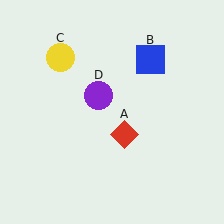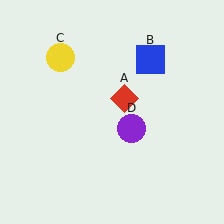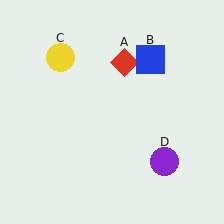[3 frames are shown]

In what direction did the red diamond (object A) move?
The red diamond (object A) moved up.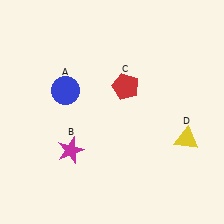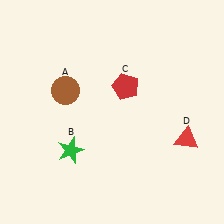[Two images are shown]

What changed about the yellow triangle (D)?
In Image 1, D is yellow. In Image 2, it changed to red.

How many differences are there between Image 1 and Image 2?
There are 3 differences between the two images.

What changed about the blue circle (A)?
In Image 1, A is blue. In Image 2, it changed to brown.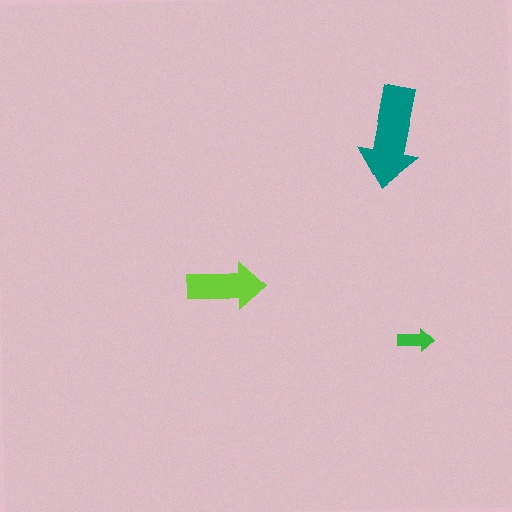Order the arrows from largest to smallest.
the teal one, the lime one, the green one.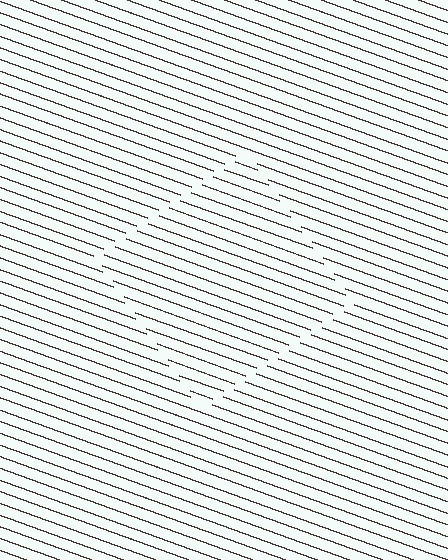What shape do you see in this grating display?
An illusory square. The interior of the shape contains the same grating, shifted by half a period — the contour is defined by the phase discontinuity where line-ends from the inner and outer gratings abut.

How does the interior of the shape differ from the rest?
The interior of the shape contains the same grating, shifted by half a period — the contour is defined by the phase discontinuity where line-ends from the inner and outer gratings abut.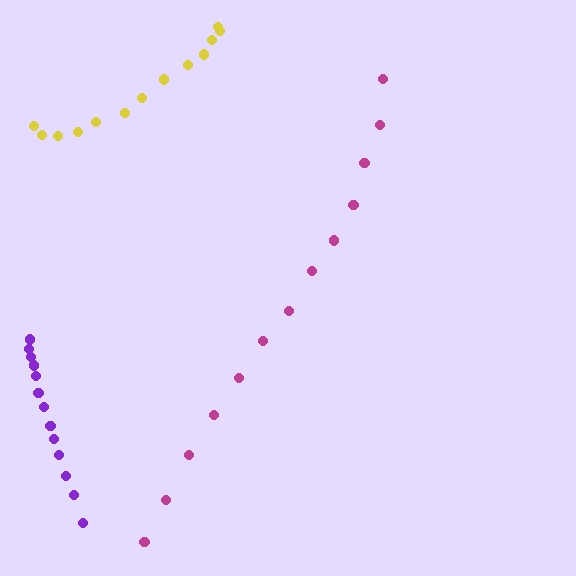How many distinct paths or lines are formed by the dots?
There are 3 distinct paths.